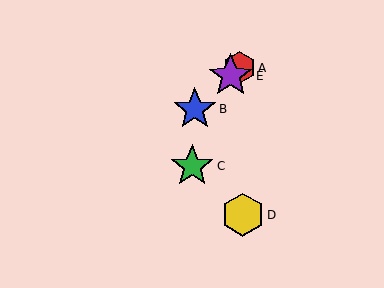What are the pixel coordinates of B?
Object B is at (195, 109).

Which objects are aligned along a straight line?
Objects A, B, E are aligned along a straight line.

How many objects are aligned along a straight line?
3 objects (A, B, E) are aligned along a straight line.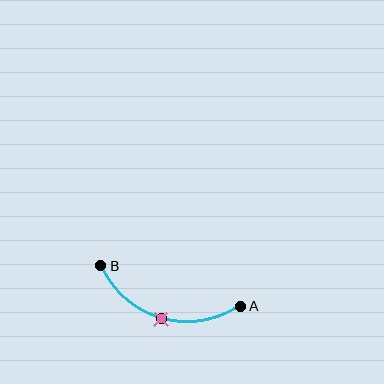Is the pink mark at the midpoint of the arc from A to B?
Yes. The pink mark lies on the arc at equal arc-length from both A and B — it is the arc midpoint.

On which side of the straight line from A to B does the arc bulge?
The arc bulges below the straight line connecting A and B.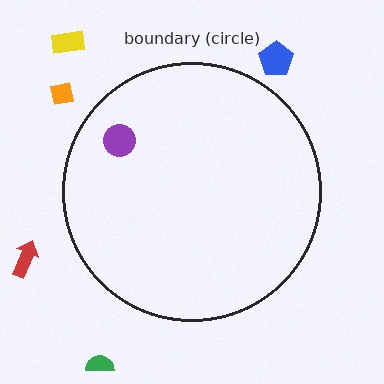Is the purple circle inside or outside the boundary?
Inside.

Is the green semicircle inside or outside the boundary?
Outside.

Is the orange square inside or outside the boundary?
Outside.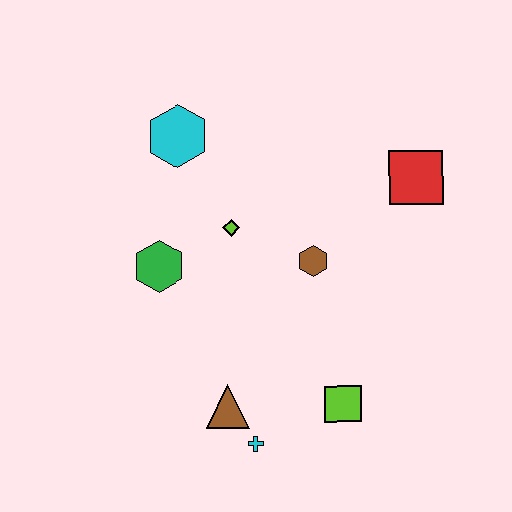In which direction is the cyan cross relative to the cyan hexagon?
The cyan cross is below the cyan hexagon.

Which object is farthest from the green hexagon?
The red square is farthest from the green hexagon.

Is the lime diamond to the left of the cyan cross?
Yes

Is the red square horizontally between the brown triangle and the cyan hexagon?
No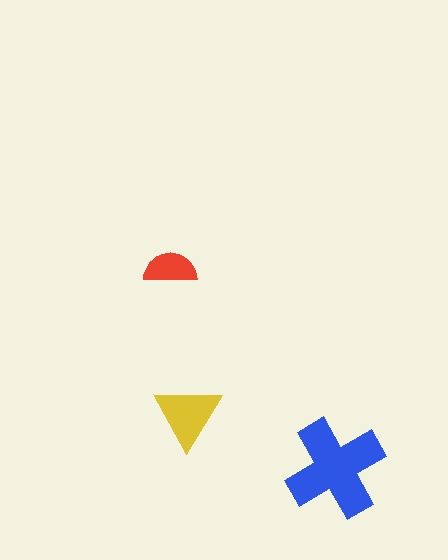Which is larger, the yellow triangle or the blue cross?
The blue cross.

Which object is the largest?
The blue cross.